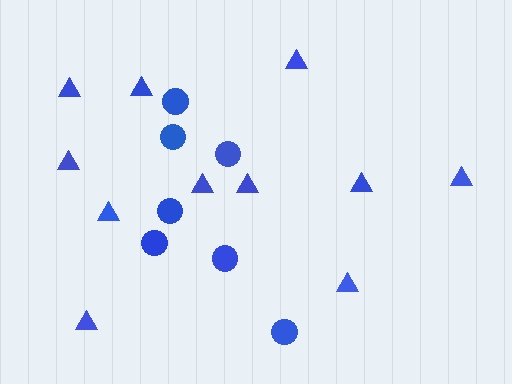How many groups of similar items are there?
There are 2 groups: one group of triangles (11) and one group of circles (7).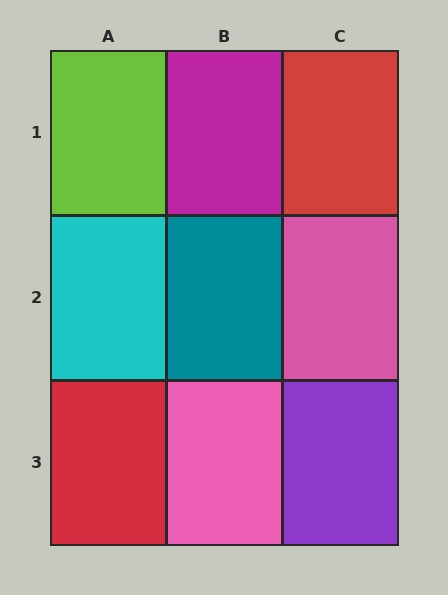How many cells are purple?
1 cell is purple.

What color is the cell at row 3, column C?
Purple.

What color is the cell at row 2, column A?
Cyan.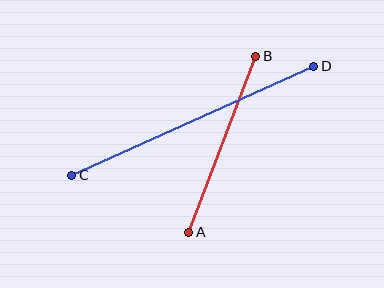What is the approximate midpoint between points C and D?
The midpoint is at approximately (193, 121) pixels.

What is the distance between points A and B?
The distance is approximately 188 pixels.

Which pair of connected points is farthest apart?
Points C and D are farthest apart.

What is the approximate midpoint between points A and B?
The midpoint is at approximately (222, 144) pixels.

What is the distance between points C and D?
The distance is approximately 266 pixels.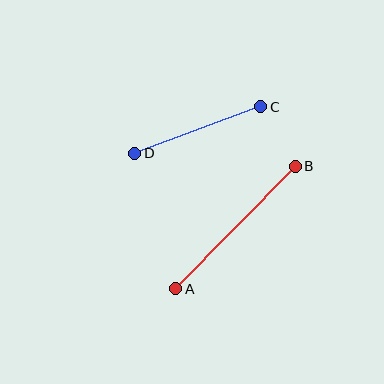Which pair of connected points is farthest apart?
Points A and B are farthest apart.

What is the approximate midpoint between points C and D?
The midpoint is at approximately (198, 130) pixels.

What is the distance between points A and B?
The distance is approximately 171 pixels.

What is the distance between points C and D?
The distance is approximately 134 pixels.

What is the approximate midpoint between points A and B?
The midpoint is at approximately (235, 227) pixels.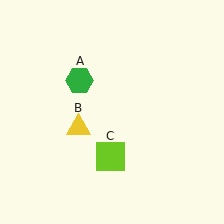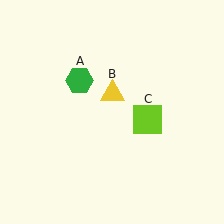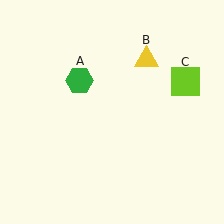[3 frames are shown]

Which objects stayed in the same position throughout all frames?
Green hexagon (object A) remained stationary.